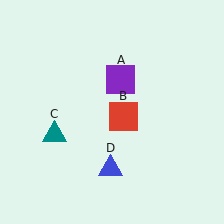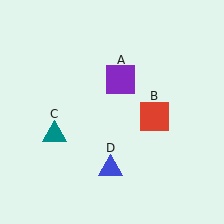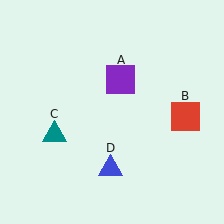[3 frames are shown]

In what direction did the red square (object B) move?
The red square (object B) moved right.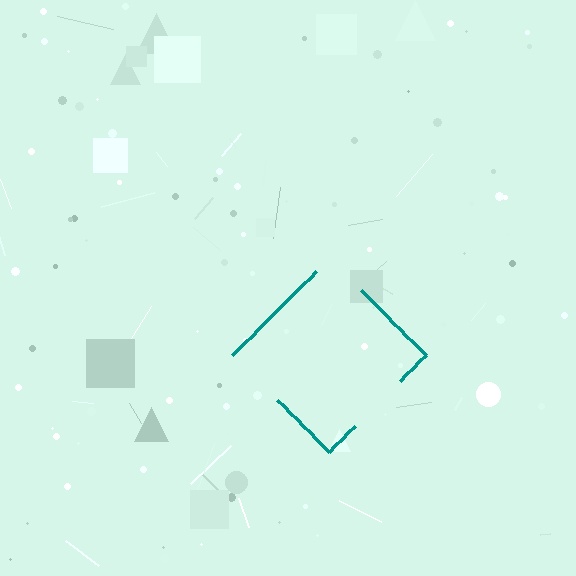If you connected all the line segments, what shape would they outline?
They would outline a diamond.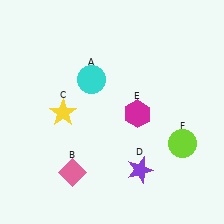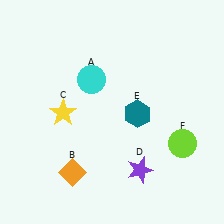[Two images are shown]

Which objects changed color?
B changed from pink to orange. E changed from magenta to teal.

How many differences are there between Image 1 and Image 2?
There are 2 differences between the two images.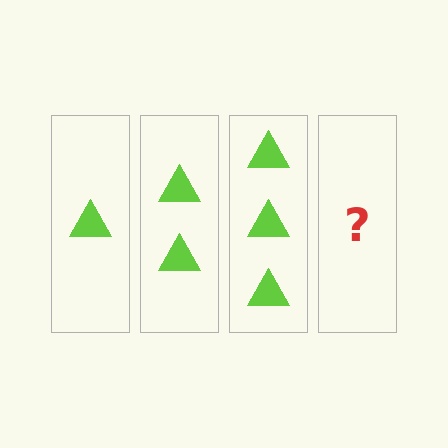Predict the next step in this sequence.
The next step is 4 triangles.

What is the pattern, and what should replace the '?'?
The pattern is that each step adds one more triangle. The '?' should be 4 triangles.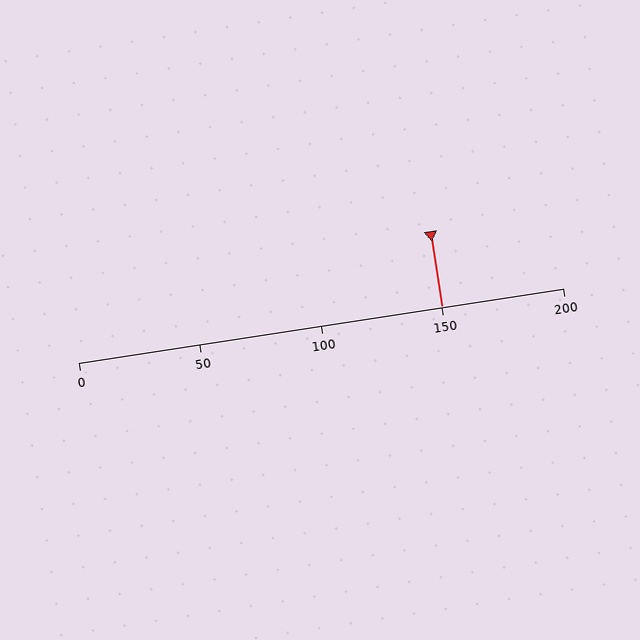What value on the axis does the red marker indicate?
The marker indicates approximately 150.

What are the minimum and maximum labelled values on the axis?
The axis runs from 0 to 200.